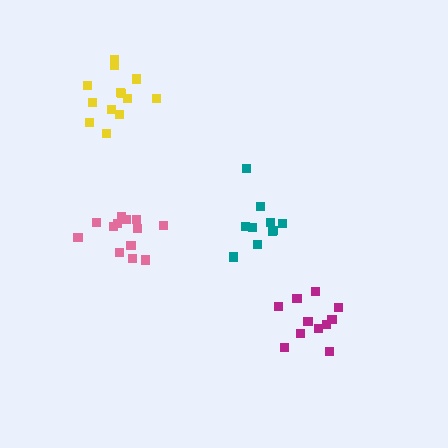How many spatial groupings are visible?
There are 4 spatial groupings.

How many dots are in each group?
Group 1: 13 dots, Group 2: 13 dots, Group 3: 10 dots, Group 4: 11 dots (47 total).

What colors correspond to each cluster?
The clusters are colored: pink, yellow, teal, magenta.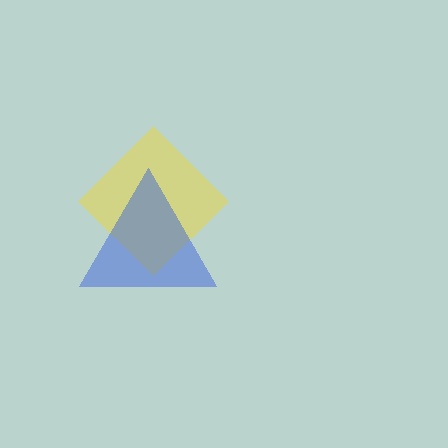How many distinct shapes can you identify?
There are 2 distinct shapes: a yellow diamond, a blue triangle.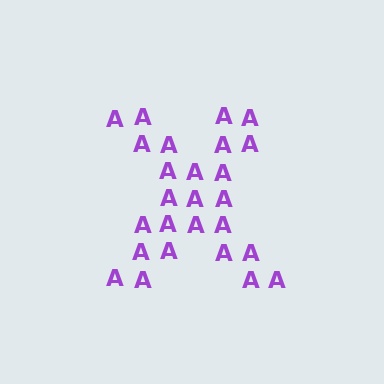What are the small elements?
The small elements are letter A's.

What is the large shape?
The large shape is the letter X.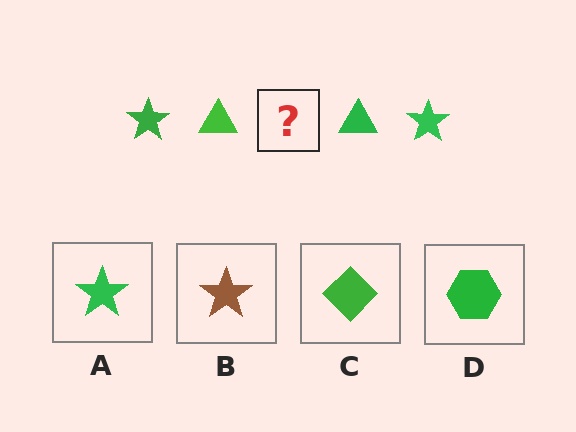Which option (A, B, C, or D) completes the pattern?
A.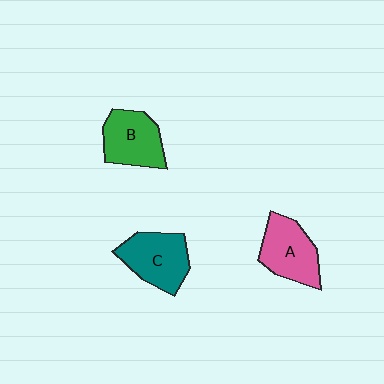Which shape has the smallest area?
Shape B (green).